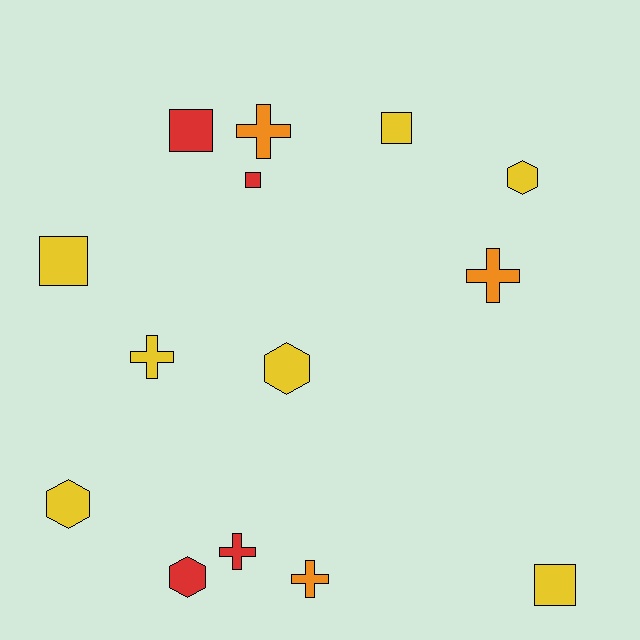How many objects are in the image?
There are 14 objects.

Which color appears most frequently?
Yellow, with 7 objects.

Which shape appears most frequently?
Cross, with 5 objects.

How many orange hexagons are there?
There are no orange hexagons.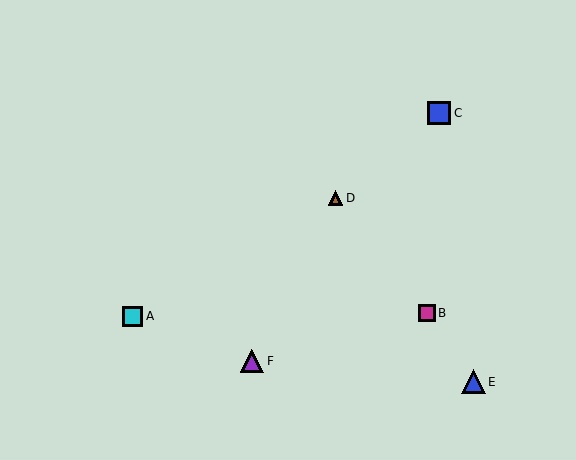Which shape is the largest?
The blue triangle (labeled E) is the largest.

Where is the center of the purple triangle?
The center of the purple triangle is at (252, 361).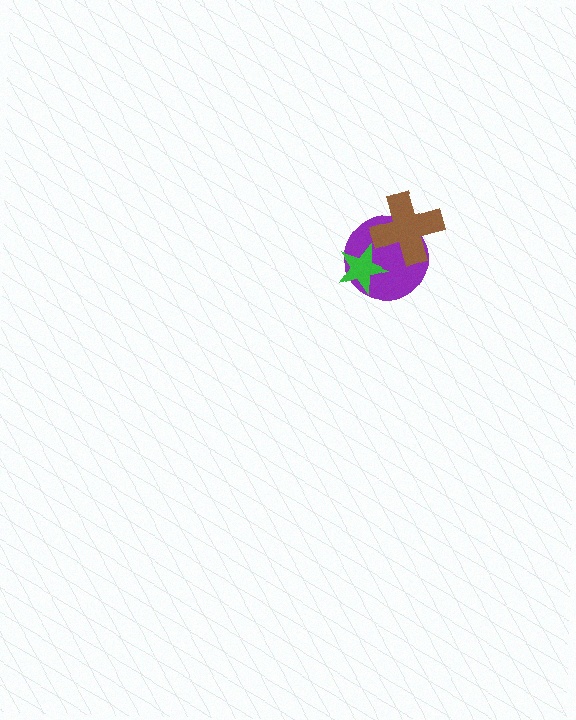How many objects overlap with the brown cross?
1 object overlaps with the brown cross.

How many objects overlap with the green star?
1 object overlaps with the green star.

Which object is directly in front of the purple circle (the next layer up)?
The green star is directly in front of the purple circle.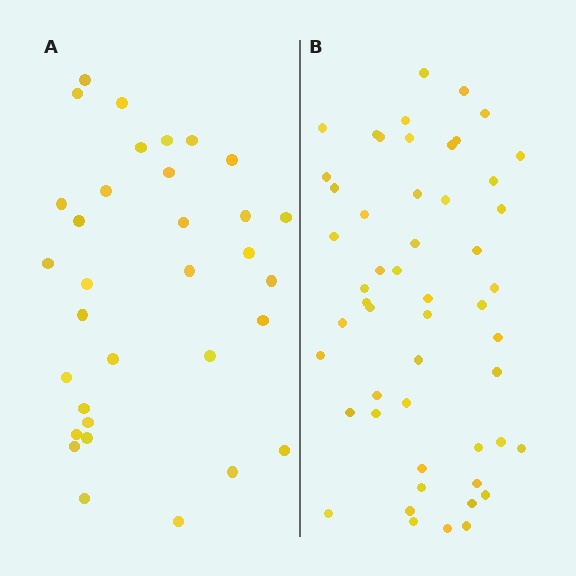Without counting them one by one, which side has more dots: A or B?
Region B (the right region) has more dots.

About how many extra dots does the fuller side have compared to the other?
Region B has approximately 20 more dots than region A.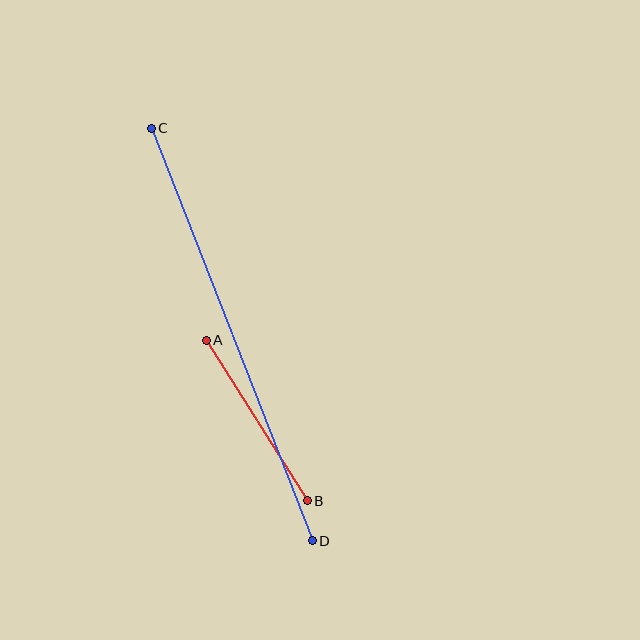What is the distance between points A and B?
The distance is approximately 189 pixels.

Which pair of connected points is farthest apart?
Points C and D are farthest apart.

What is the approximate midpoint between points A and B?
The midpoint is at approximately (257, 421) pixels.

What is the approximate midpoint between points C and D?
The midpoint is at approximately (232, 335) pixels.